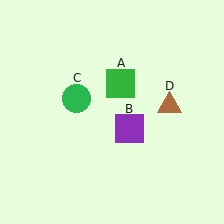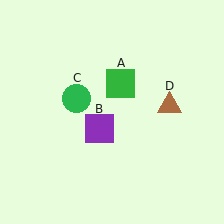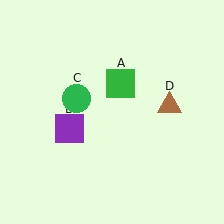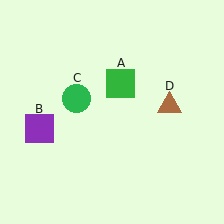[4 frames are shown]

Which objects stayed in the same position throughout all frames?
Green square (object A) and green circle (object C) and brown triangle (object D) remained stationary.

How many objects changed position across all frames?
1 object changed position: purple square (object B).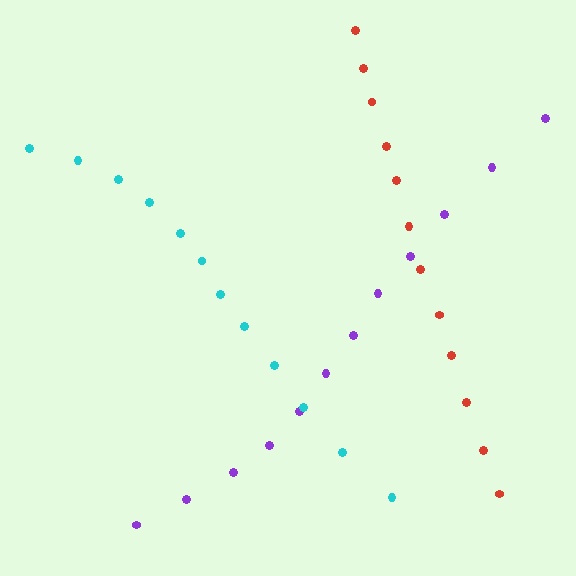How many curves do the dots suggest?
There are 3 distinct paths.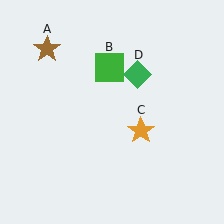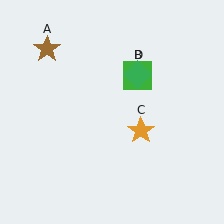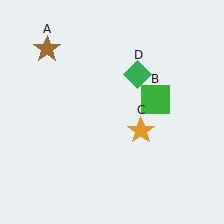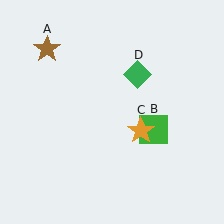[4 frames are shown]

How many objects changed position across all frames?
1 object changed position: green square (object B).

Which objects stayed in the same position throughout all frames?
Brown star (object A) and orange star (object C) and green diamond (object D) remained stationary.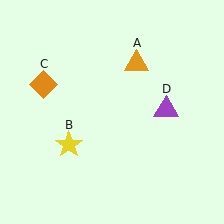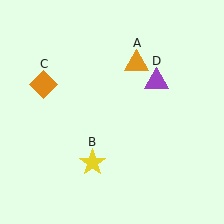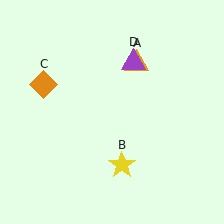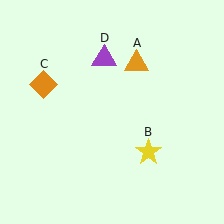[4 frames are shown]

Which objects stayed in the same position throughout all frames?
Orange triangle (object A) and orange diamond (object C) remained stationary.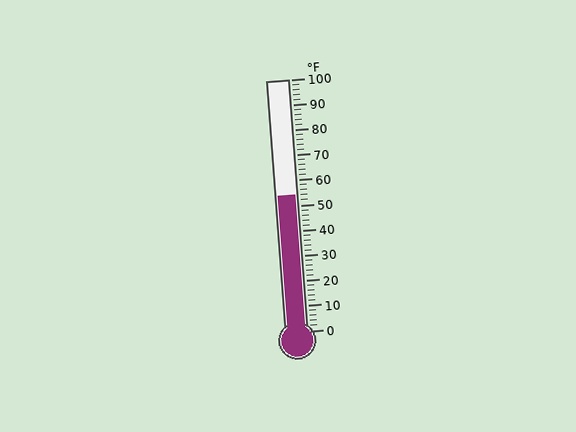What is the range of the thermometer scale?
The thermometer scale ranges from 0°F to 100°F.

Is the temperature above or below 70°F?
The temperature is below 70°F.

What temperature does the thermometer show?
The thermometer shows approximately 54°F.